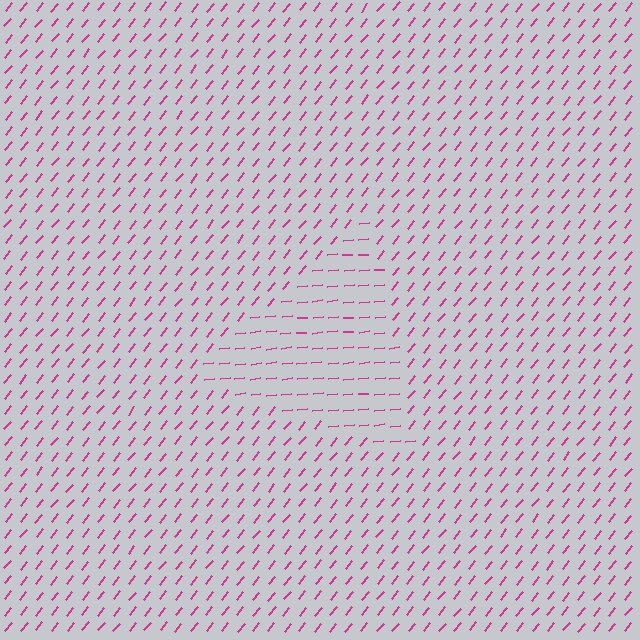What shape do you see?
I see a triangle.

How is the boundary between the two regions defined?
The boundary is defined purely by a change in line orientation (approximately 45 degrees difference). All lines are the same color and thickness.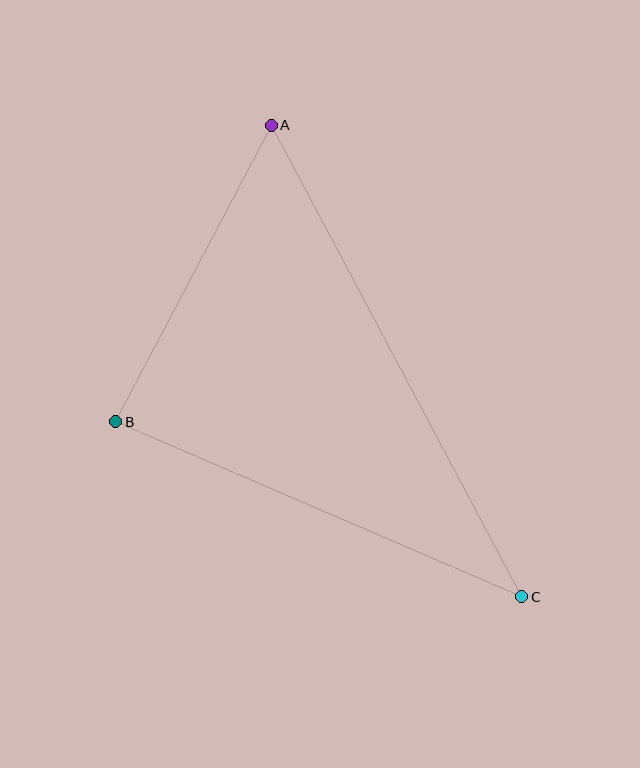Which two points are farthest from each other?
Points A and C are farthest from each other.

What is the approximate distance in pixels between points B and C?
The distance between B and C is approximately 442 pixels.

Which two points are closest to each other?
Points A and B are closest to each other.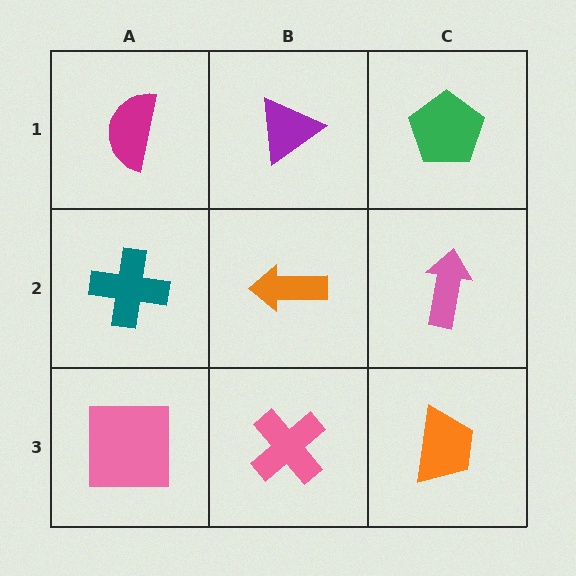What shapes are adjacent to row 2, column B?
A purple triangle (row 1, column B), a pink cross (row 3, column B), a teal cross (row 2, column A), a pink arrow (row 2, column C).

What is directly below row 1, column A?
A teal cross.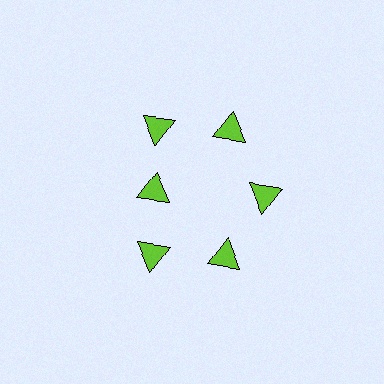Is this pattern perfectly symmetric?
No. The 6 lime triangles are arranged in a ring, but one element near the 9 o'clock position is pulled inward toward the center, breaking the 6-fold rotational symmetry.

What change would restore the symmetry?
The symmetry would be restored by moving it outward, back onto the ring so that all 6 triangles sit at equal angles and equal distance from the center.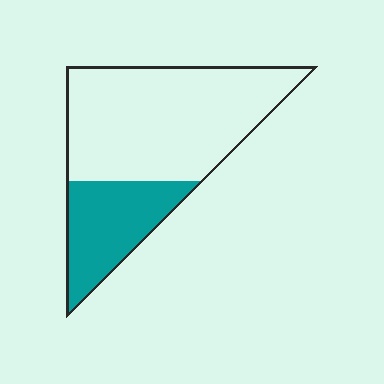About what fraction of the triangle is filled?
About one third (1/3).